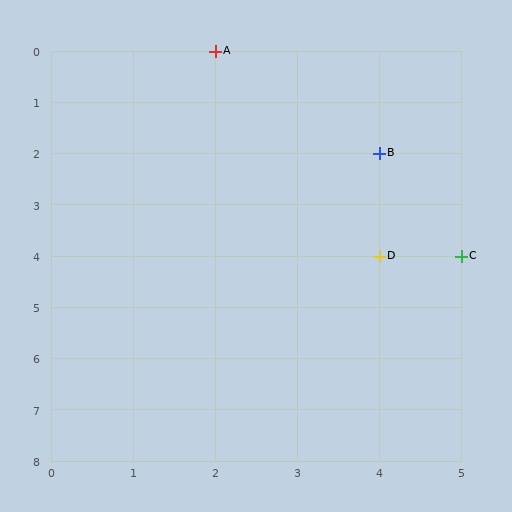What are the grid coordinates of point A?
Point A is at grid coordinates (2, 0).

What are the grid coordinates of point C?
Point C is at grid coordinates (5, 4).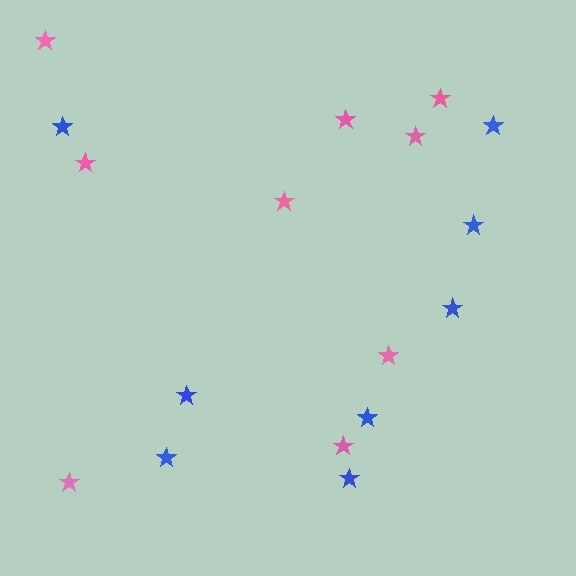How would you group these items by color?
There are 2 groups: one group of pink stars (9) and one group of blue stars (8).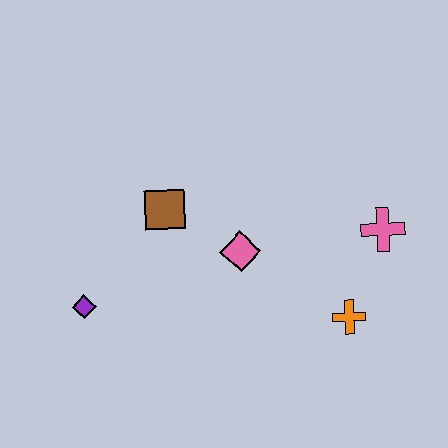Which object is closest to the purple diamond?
The brown square is closest to the purple diamond.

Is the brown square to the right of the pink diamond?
No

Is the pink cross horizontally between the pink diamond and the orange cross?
No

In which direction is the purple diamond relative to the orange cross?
The purple diamond is to the left of the orange cross.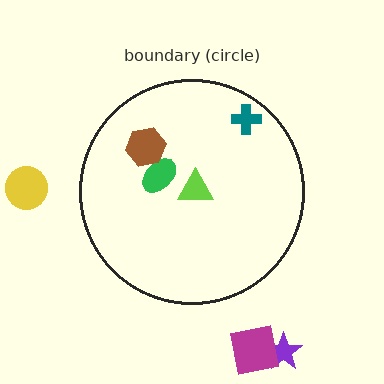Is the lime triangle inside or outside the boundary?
Inside.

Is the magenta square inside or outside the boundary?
Outside.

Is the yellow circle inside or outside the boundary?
Outside.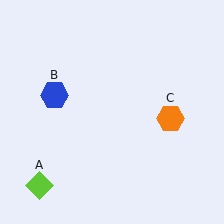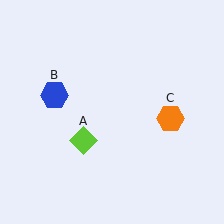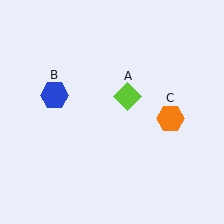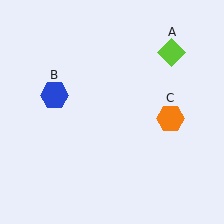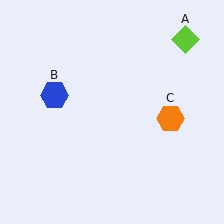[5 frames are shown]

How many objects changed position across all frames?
1 object changed position: lime diamond (object A).